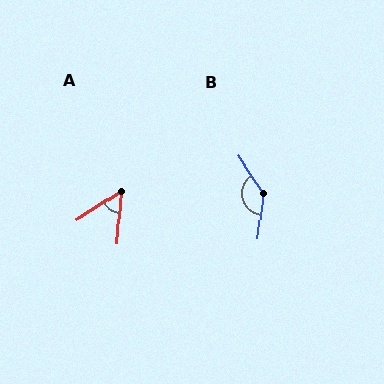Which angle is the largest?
B, at approximately 139 degrees.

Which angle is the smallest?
A, at approximately 53 degrees.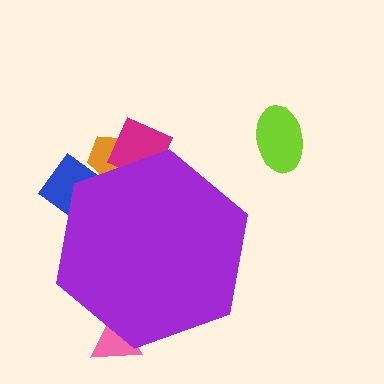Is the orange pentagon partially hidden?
Yes, the orange pentagon is partially hidden behind the purple hexagon.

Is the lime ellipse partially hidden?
No, the lime ellipse is fully visible.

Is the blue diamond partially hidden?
Yes, the blue diamond is partially hidden behind the purple hexagon.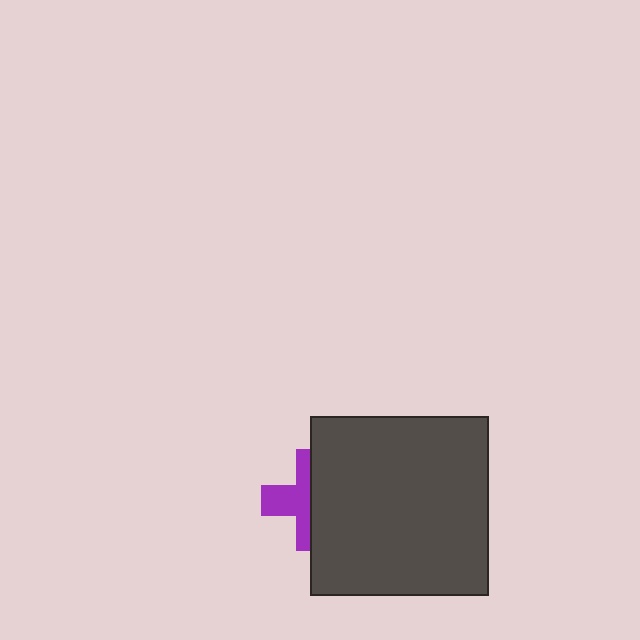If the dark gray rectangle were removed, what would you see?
You would see the complete purple cross.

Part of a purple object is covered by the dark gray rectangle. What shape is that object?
It is a cross.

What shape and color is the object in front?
The object in front is a dark gray rectangle.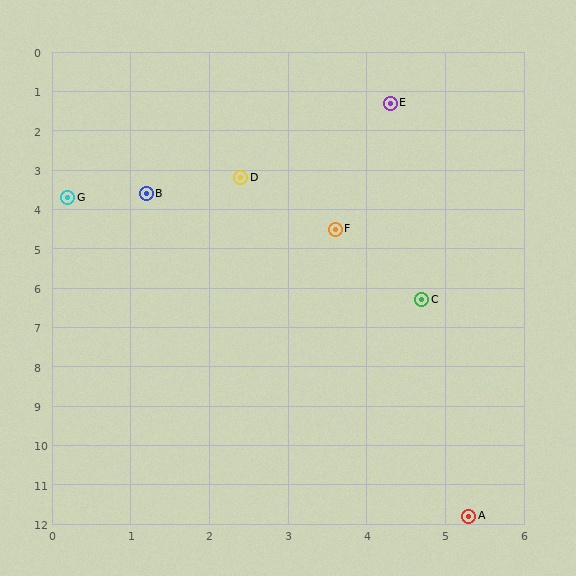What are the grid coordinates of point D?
Point D is at approximately (2.4, 3.2).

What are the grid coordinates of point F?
Point F is at approximately (3.6, 4.5).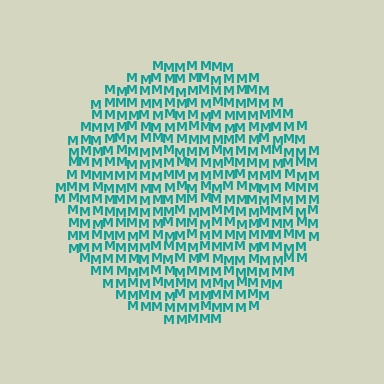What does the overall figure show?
The overall figure shows a circle.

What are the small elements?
The small elements are letter M's.